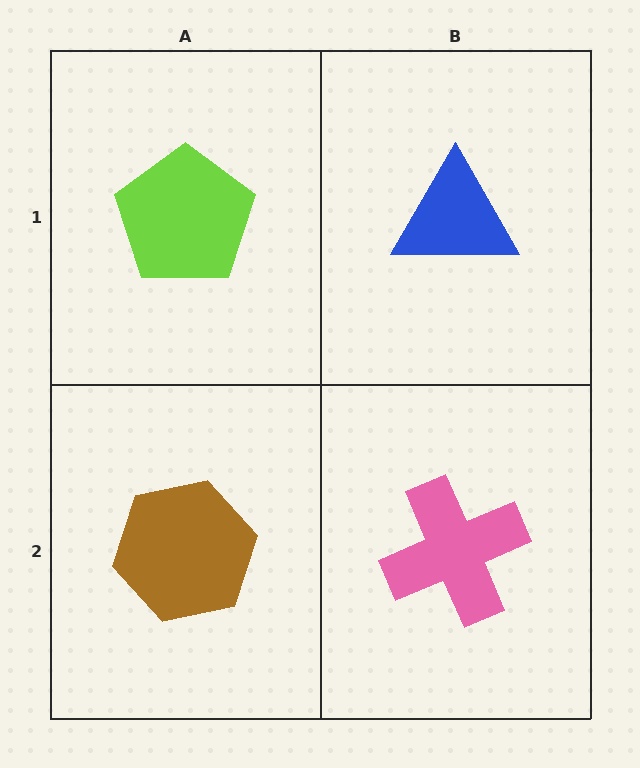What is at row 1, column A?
A lime pentagon.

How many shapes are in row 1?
2 shapes.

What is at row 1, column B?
A blue triangle.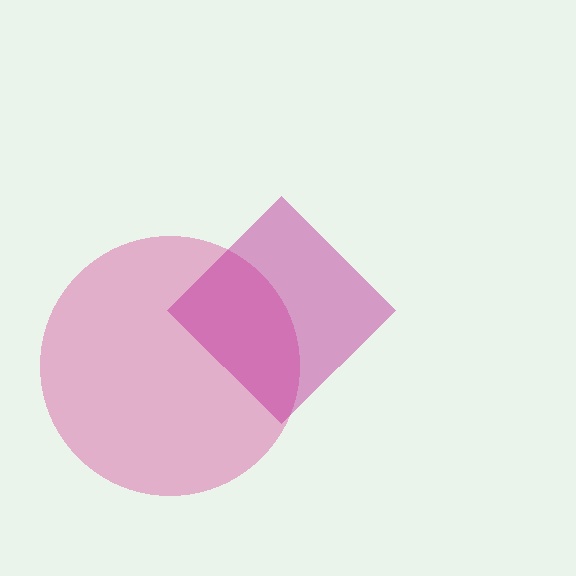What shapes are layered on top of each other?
The layered shapes are: a pink circle, a magenta diamond.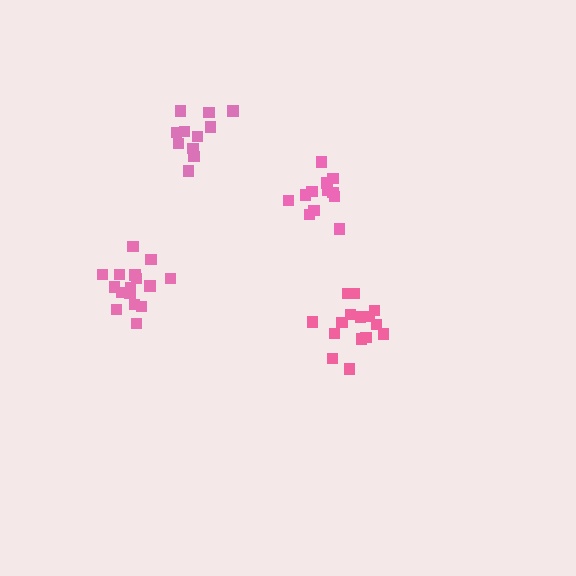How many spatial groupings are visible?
There are 4 spatial groupings.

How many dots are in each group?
Group 1: 16 dots, Group 2: 15 dots, Group 3: 12 dots, Group 4: 11 dots (54 total).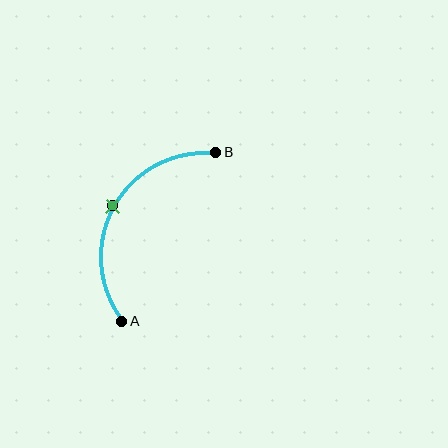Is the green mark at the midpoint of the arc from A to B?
Yes. The green mark lies on the arc at equal arc-length from both A and B — it is the arc midpoint.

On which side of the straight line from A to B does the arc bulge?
The arc bulges to the left of the straight line connecting A and B.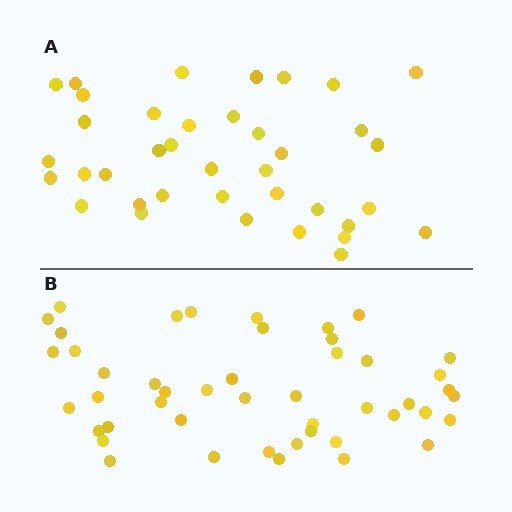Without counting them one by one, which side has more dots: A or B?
Region B (the bottom region) has more dots.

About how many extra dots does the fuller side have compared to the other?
Region B has roughly 8 or so more dots than region A.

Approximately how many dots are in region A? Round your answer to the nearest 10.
About 40 dots. (The exact count is 38, which rounds to 40.)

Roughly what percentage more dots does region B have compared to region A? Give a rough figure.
About 25% more.